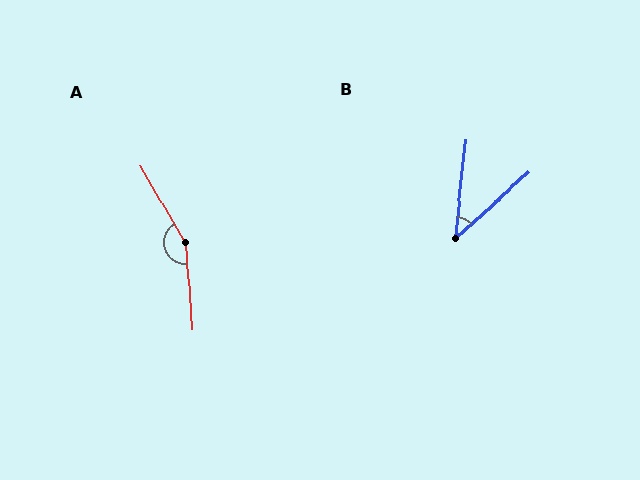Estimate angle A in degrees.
Approximately 154 degrees.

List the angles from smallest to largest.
B (42°), A (154°).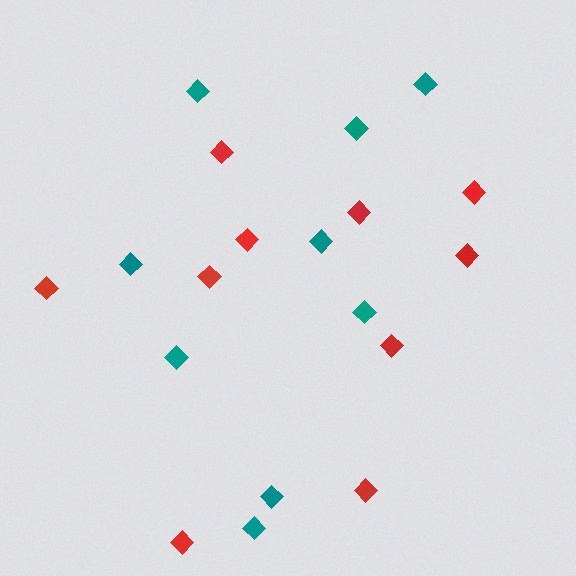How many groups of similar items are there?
There are 2 groups: one group of teal diamonds (9) and one group of red diamonds (10).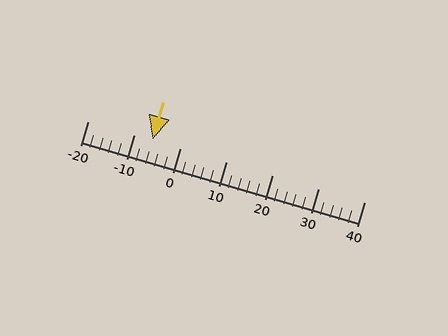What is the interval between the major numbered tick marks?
The major tick marks are spaced 10 units apart.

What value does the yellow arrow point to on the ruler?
The yellow arrow points to approximately -6.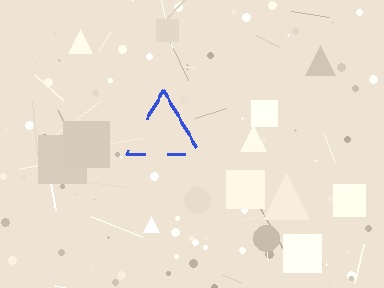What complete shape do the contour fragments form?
The contour fragments form a triangle.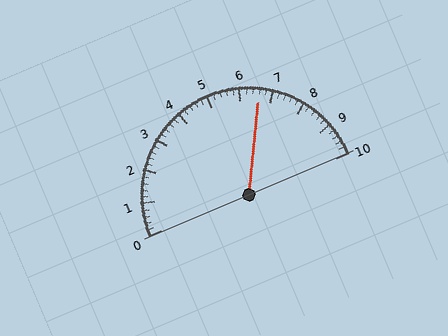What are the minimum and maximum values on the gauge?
The gauge ranges from 0 to 10.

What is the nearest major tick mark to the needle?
The nearest major tick mark is 7.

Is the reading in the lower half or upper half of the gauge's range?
The reading is in the upper half of the range (0 to 10).